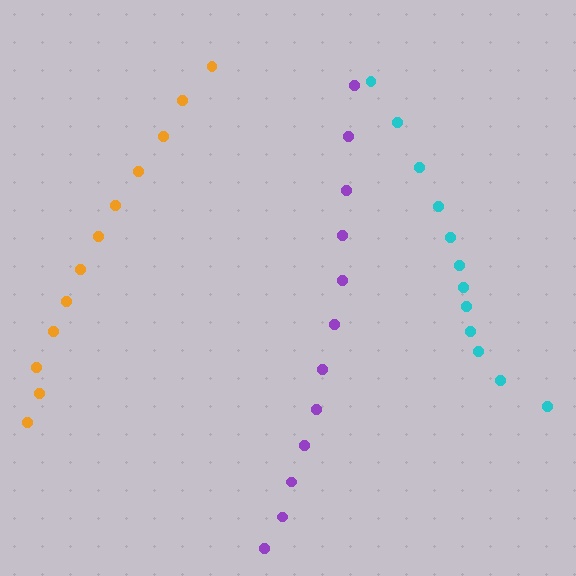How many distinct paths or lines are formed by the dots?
There are 3 distinct paths.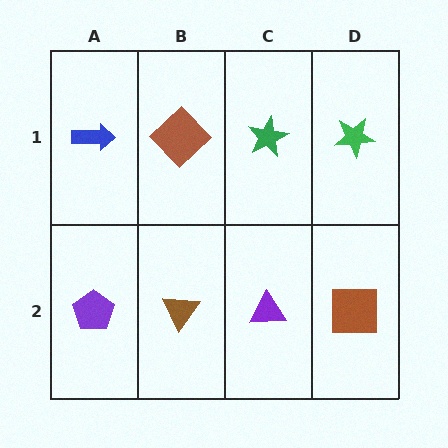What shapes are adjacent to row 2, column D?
A green star (row 1, column D), a purple triangle (row 2, column C).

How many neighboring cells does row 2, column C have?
3.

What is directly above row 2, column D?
A green star.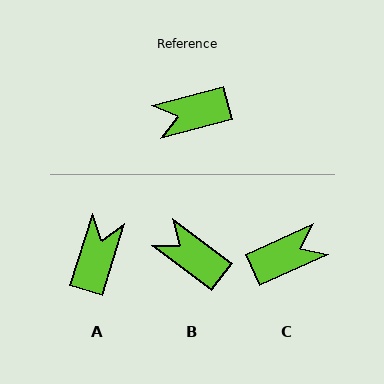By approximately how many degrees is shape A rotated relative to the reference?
Approximately 123 degrees clockwise.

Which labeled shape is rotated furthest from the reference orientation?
C, about 171 degrees away.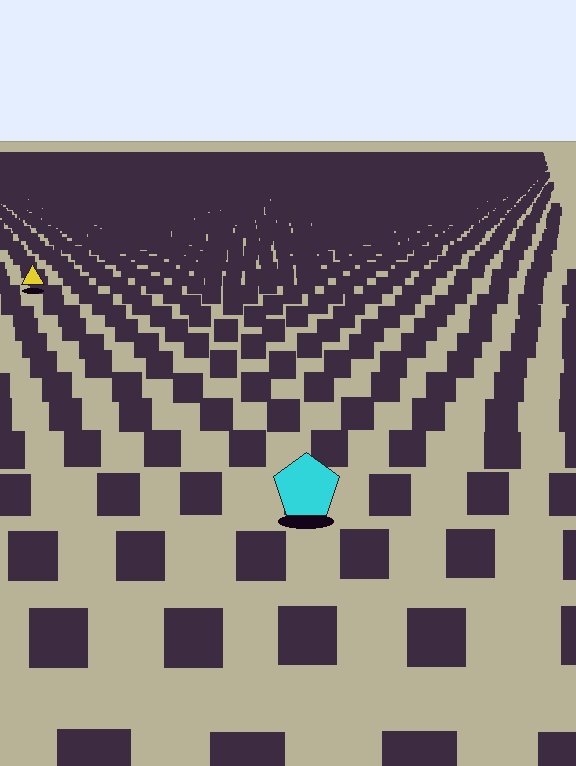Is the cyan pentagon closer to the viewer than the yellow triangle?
Yes. The cyan pentagon is closer — you can tell from the texture gradient: the ground texture is coarser near it.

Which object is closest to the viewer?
The cyan pentagon is closest. The texture marks near it are larger and more spread out.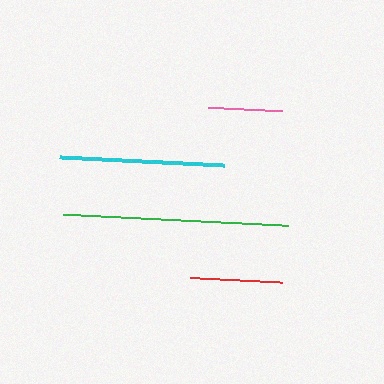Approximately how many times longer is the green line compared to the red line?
The green line is approximately 2.5 times the length of the red line.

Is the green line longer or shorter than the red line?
The green line is longer than the red line.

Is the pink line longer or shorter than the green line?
The green line is longer than the pink line.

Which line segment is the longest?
The green line is the longest at approximately 226 pixels.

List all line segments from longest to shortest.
From longest to shortest: green, cyan, red, pink.